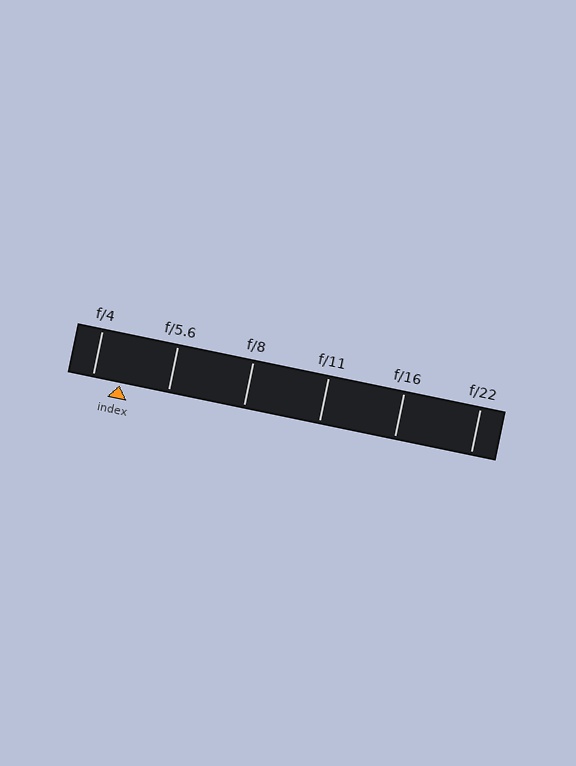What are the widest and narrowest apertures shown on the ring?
The widest aperture shown is f/4 and the narrowest is f/22.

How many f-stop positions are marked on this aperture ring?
There are 6 f-stop positions marked.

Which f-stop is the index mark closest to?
The index mark is closest to f/4.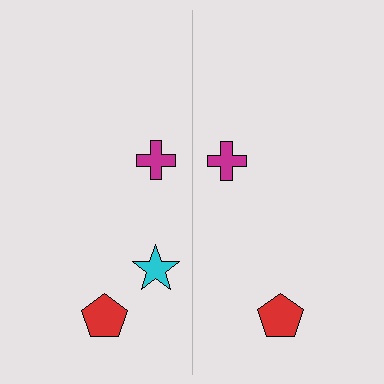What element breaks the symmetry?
A cyan star is missing from the right side.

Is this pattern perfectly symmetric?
No, the pattern is not perfectly symmetric. A cyan star is missing from the right side.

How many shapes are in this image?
There are 5 shapes in this image.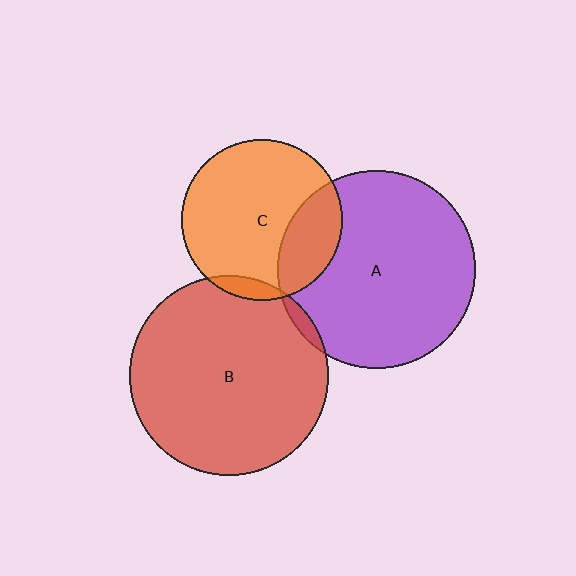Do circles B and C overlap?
Yes.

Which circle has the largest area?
Circle B (red).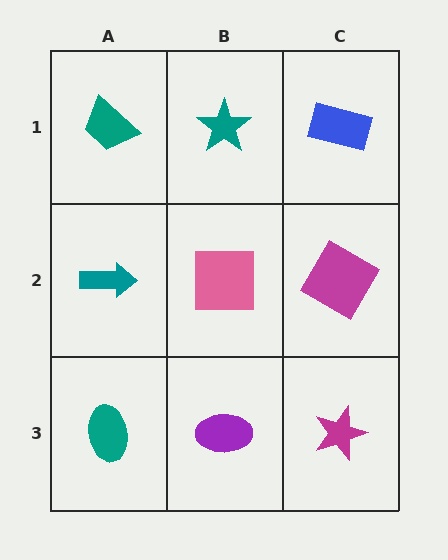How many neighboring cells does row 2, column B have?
4.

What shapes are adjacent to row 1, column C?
A magenta diamond (row 2, column C), a teal star (row 1, column B).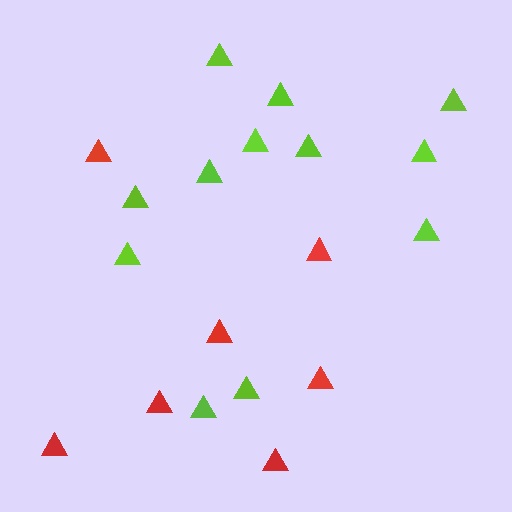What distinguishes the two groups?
There are 2 groups: one group of red triangles (7) and one group of lime triangles (12).